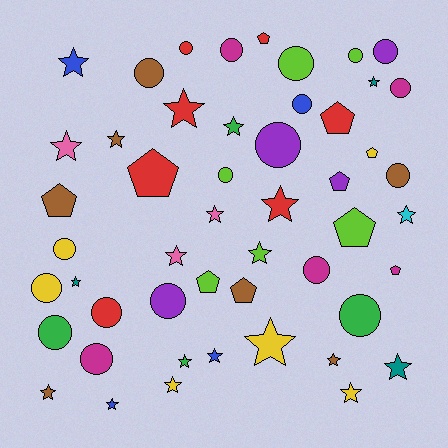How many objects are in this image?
There are 50 objects.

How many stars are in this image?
There are 21 stars.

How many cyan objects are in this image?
There is 1 cyan object.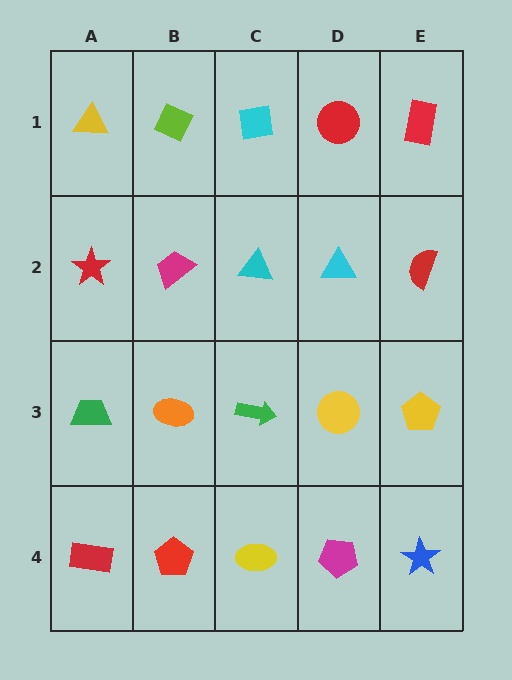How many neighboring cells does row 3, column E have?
3.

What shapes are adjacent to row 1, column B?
A magenta trapezoid (row 2, column B), a yellow triangle (row 1, column A), a cyan square (row 1, column C).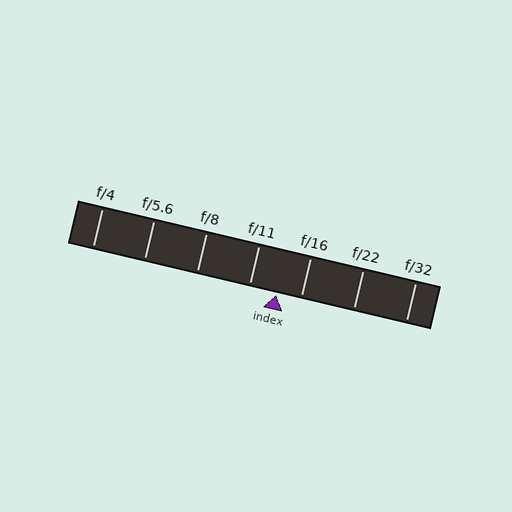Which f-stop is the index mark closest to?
The index mark is closest to f/16.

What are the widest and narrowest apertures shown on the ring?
The widest aperture shown is f/4 and the narrowest is f/32.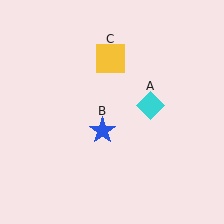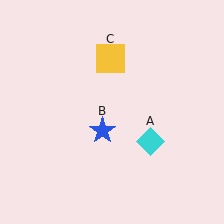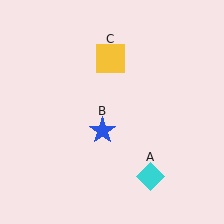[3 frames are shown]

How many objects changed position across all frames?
1 object changed position: cyan diamond (object A).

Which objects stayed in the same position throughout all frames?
Blue star (object B) and yellow square (object C) remained stationary.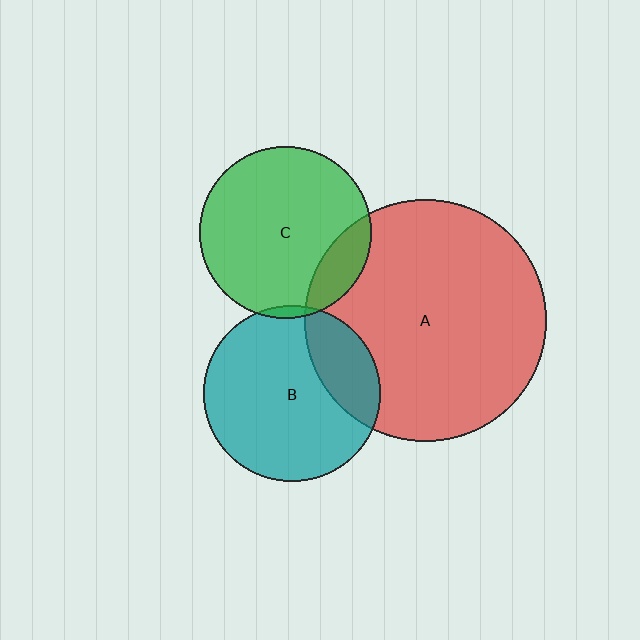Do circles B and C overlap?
Yes.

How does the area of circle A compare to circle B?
Approximately 1.9 times.